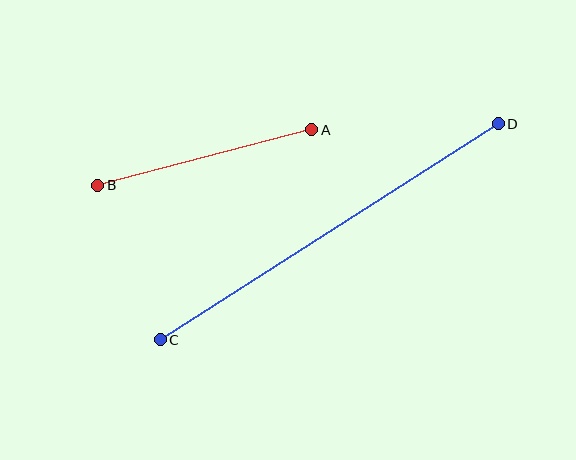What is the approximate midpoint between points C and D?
The midpoint is at approximately (329, 232) pixels.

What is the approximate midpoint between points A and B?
The midpoint is at approximately (205, 157) pixels.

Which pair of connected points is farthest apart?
Points C and D are farthest apart.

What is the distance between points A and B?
The distance is approximately 221 pixels.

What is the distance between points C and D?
The distance is approximately 401 pixels.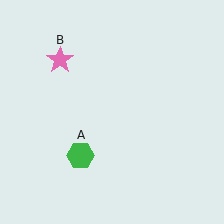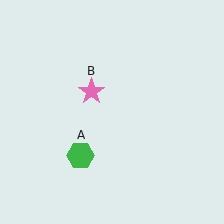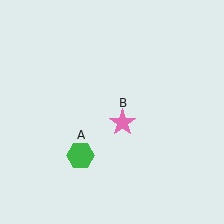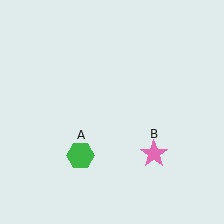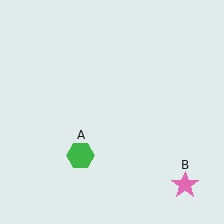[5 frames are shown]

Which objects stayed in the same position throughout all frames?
Green hexagon (object A) remained stationary.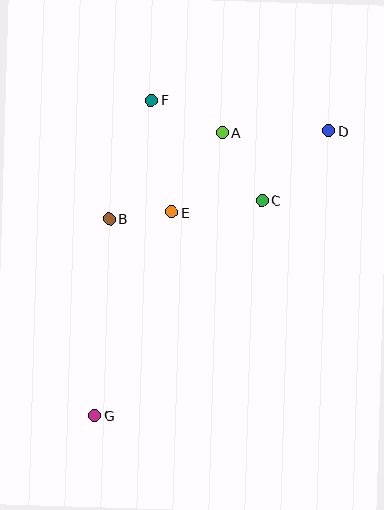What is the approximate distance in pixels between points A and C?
The distance between A and C is approximately 79 pixels.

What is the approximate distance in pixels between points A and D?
The distance between A and D is approximately 106 pixels.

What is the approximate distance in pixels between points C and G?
The distance between C and G is approximately 272 pixels.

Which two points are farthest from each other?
Points D and G are farthest from each other.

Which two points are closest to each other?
Points B and E are closest to each other.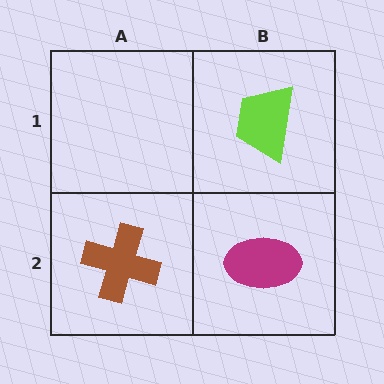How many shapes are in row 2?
2 shapes.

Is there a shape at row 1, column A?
No, that cell is empty.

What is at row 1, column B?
A lime trapezoid.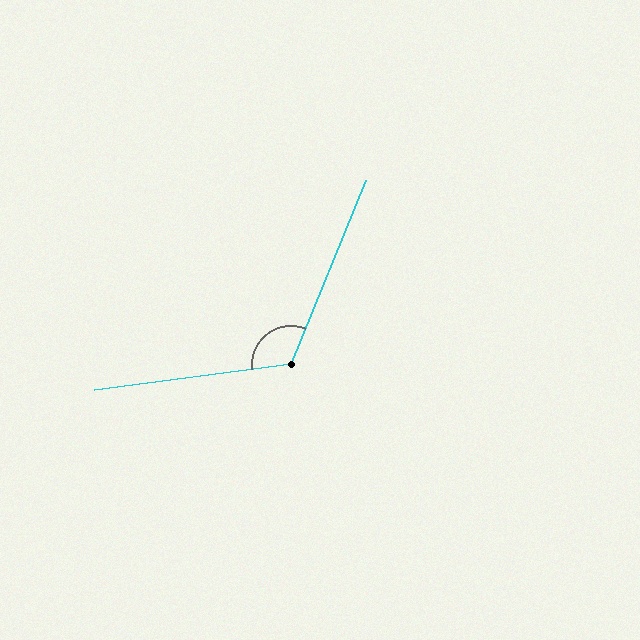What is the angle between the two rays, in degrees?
Approximately 120 degrees.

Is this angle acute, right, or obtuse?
It is obtuse.